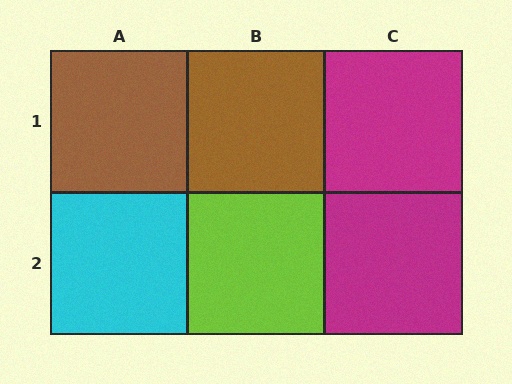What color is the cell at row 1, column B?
Brown.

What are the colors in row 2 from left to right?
Cyan, lime, magenta.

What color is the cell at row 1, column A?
Brown.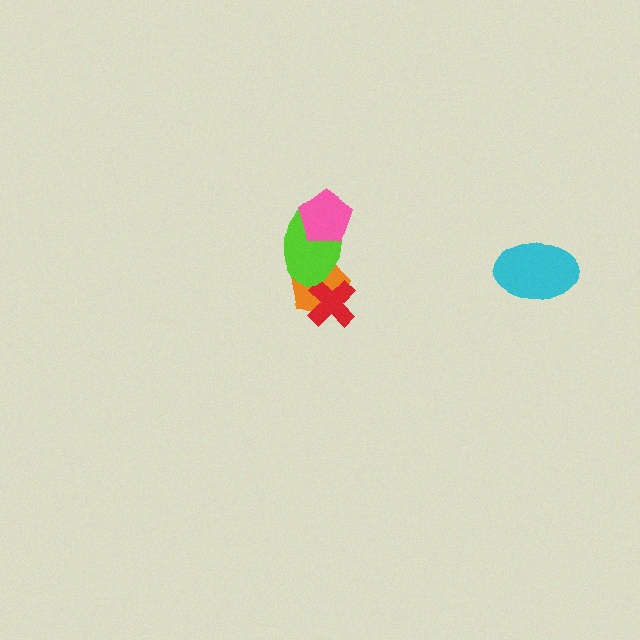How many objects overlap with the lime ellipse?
2 objects overlap with the lime ellipse.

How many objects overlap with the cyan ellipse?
0 objects overlap with the cyan ellipse.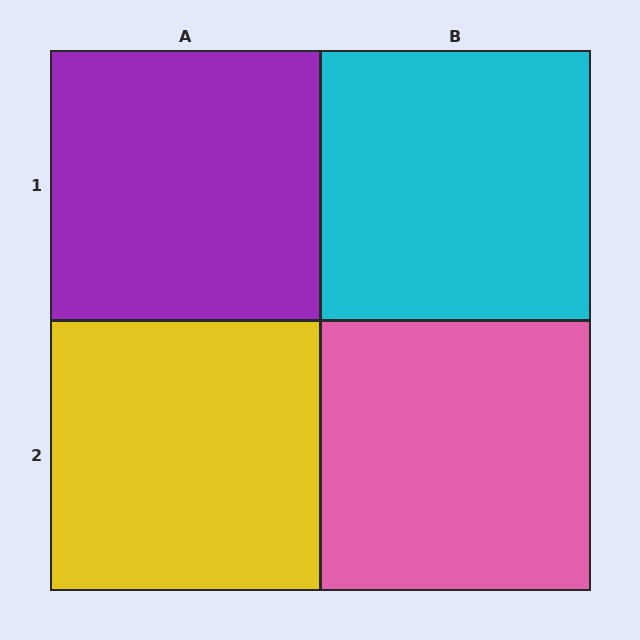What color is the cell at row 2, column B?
Pink.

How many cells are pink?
1 cell is pink.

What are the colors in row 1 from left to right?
Purple, cyan.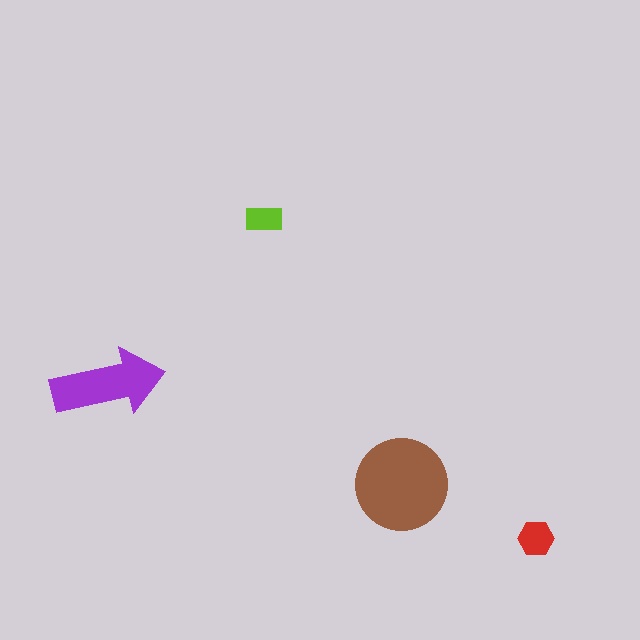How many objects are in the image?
There are 4 objects in the image.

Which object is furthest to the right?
The red hexagon is rightmost.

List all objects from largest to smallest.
The brown circle, the purple arrow, the red hexagon, the lime rectangle.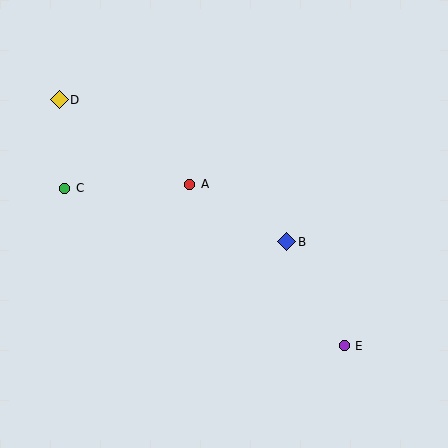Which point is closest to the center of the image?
Point A at (190, 184) is closest to the center.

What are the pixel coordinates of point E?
Point E is at (344, 346).